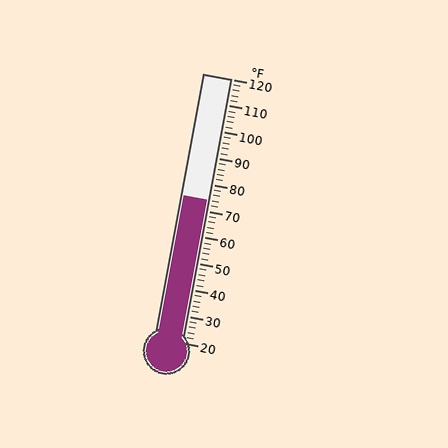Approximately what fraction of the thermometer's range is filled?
The thermometer is filled to approximately 55% of its range.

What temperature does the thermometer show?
The thermometer shows approximately 74°F.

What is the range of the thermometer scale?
The thermometer scale ranges from 20°F to 120°F.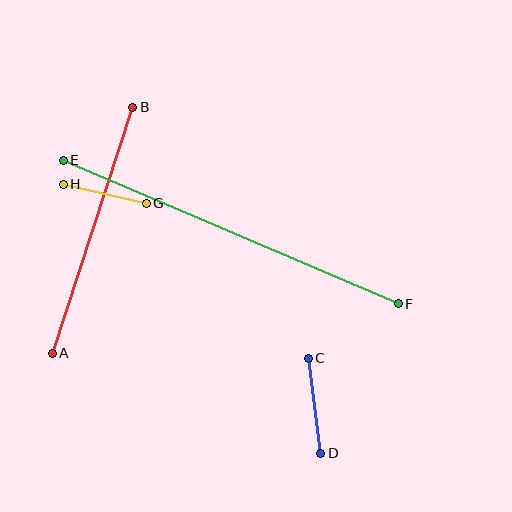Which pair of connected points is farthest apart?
Points E and F are farthest apart.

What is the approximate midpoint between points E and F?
The midpoint is at approximately (231, 232) pixels.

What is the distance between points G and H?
The distance is approximately 85 pixels.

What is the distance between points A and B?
The distance is approximately 259 pixels.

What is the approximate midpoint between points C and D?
The midpoint is at approximately (314, 406) pixels.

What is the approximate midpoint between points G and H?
The midpoint is at approximately (105, 194) pixels.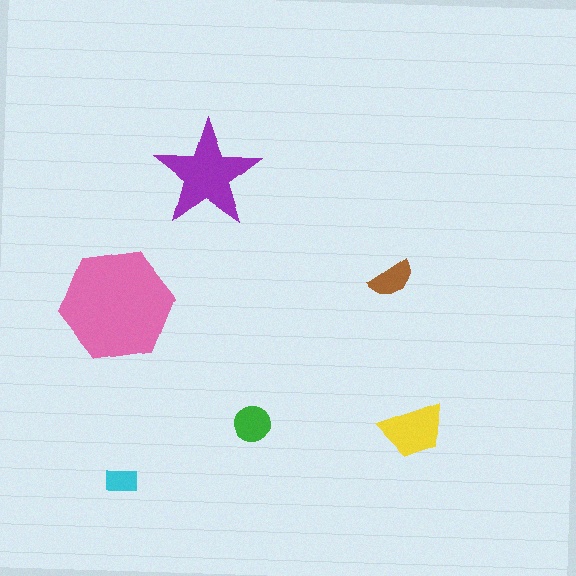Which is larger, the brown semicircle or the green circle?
The green circle.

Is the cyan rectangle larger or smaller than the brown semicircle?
Smaller.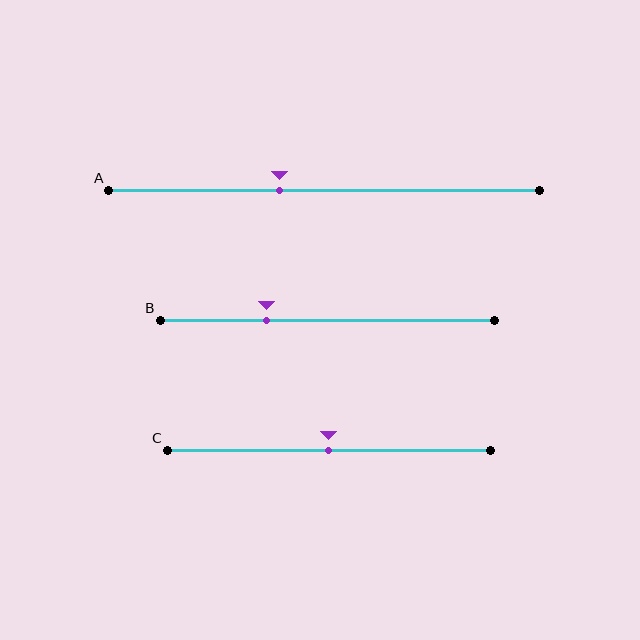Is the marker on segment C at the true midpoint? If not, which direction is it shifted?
Yes, the marker on segment C is at the true midpoint.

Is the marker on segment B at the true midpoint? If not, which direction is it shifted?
No, the marker on segment B is shifted to the left by about 18% of the segment length.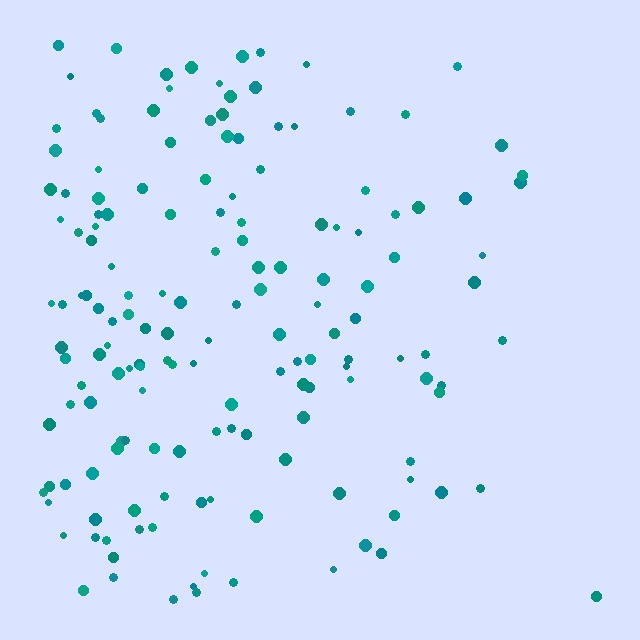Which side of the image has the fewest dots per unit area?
The right.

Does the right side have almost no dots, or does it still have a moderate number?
Still a moderate number, just noticeably fewer than the left.